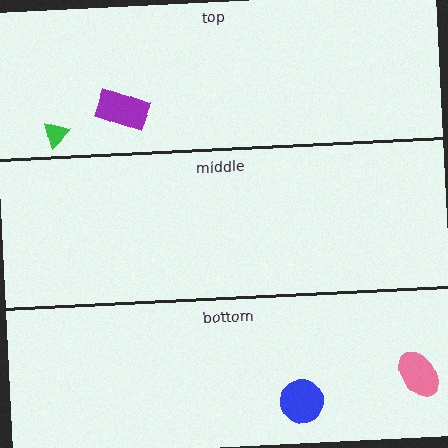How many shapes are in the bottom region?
2.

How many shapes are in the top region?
2.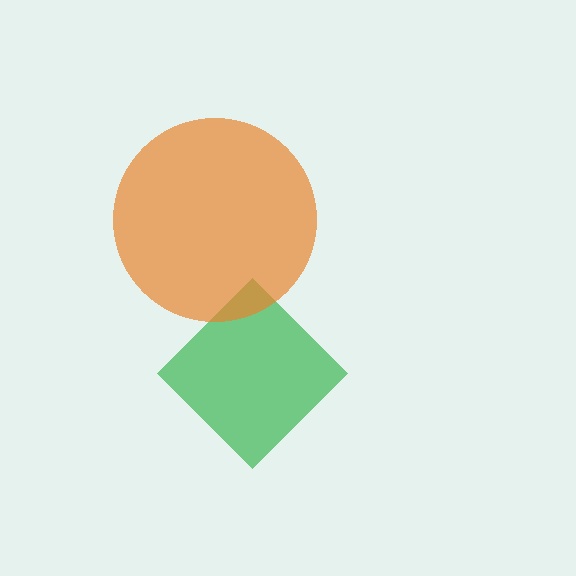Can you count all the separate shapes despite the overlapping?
Yes, there are 2 separate shapes.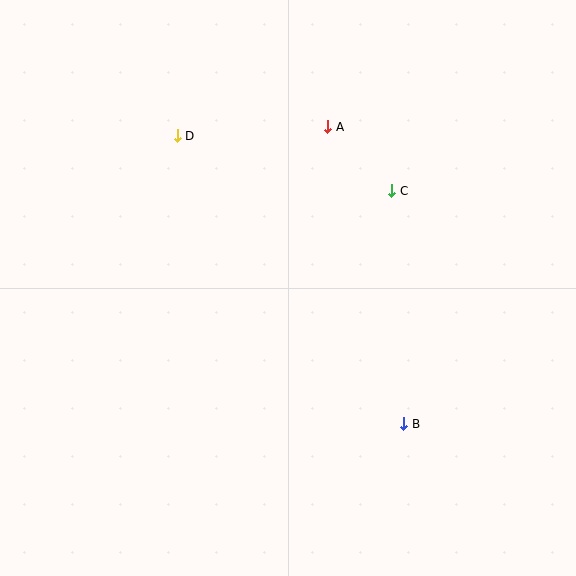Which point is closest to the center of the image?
Point C at (392, 191) is closest to the center.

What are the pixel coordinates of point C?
Point C is at (392, 191).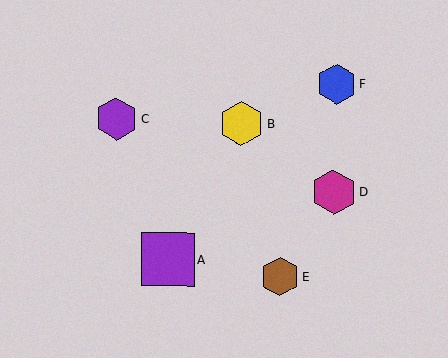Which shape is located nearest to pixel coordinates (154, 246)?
The purple square (labeled A) at (168, 259) is nearest to that location.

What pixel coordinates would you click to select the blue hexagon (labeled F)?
Click at (337, 84) to select the blue hexagon F.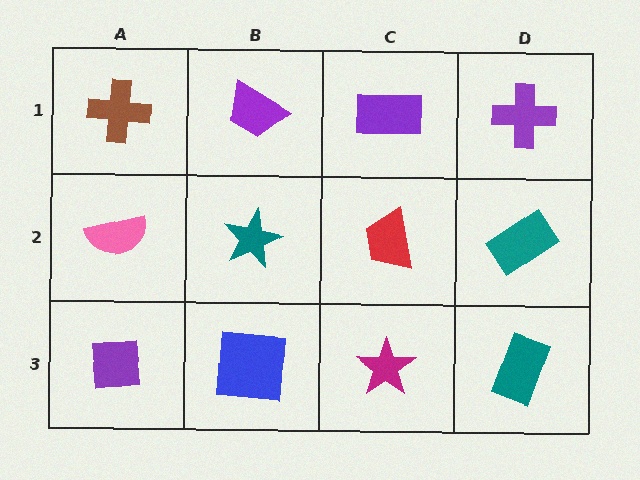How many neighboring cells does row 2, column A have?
3.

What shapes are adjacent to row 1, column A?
A pink semicircle (row 2, column A), a purple trapezoid (row 1, column B).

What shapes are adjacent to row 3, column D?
A teal rectangle (row 2, column D), a magenta star (row 3, column C).